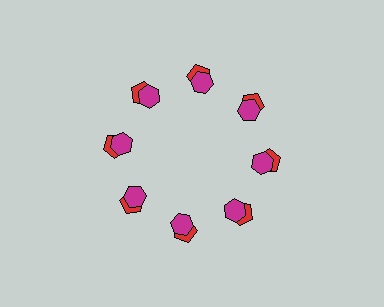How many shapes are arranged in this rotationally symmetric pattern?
There are 16 shapes, arranged in 8 groups of 2.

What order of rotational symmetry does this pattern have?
This pattern has 8-fold rotational symmetry.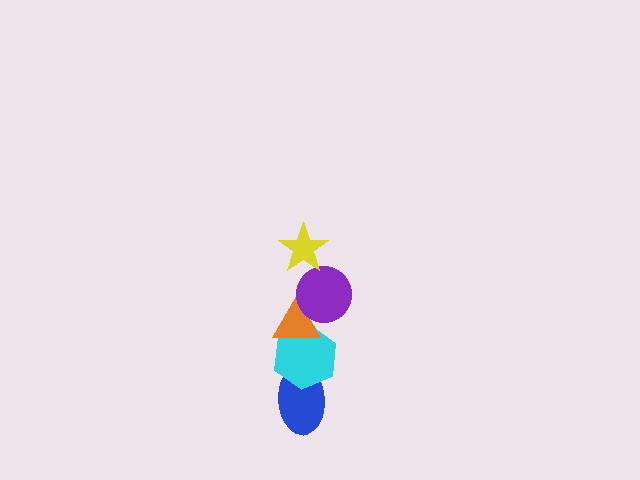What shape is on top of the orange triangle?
The purple circle is on top of the orange triangle.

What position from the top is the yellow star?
The yellow star is 1st from the top.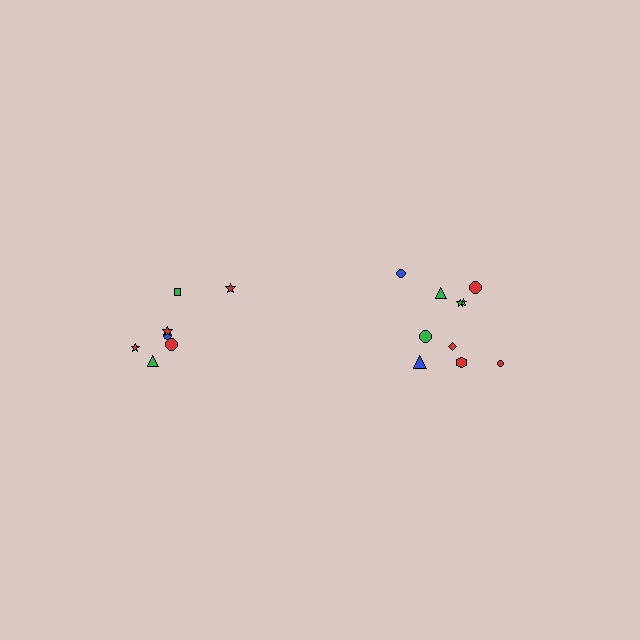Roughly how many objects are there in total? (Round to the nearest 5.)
Roughly 15 objects in total.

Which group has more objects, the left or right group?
The right group.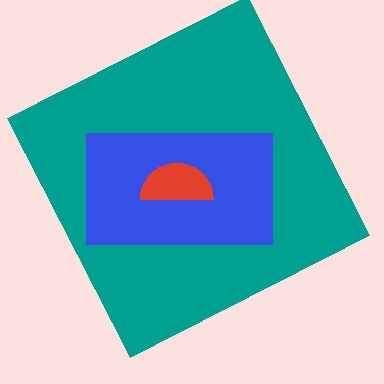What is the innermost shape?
The red semicircle.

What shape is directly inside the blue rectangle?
The red semicircle.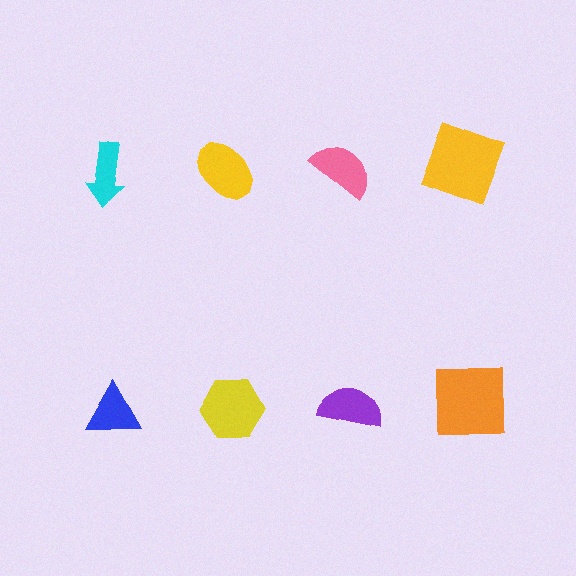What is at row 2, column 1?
A blue triangle.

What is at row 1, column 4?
A yellow square.